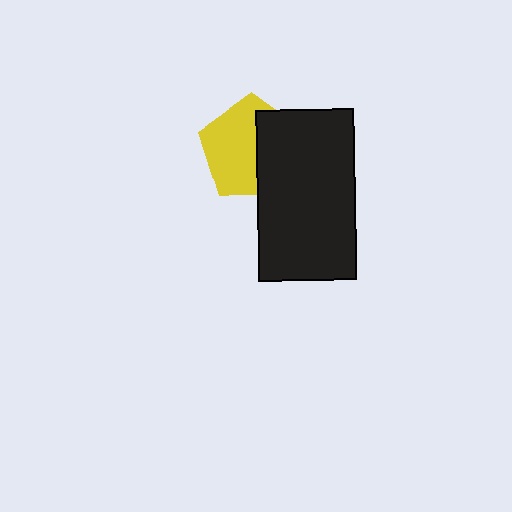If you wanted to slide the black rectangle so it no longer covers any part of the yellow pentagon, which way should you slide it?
Slide it right — that is the most direct way to separate the two shapes.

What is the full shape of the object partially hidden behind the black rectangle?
The partially hidden object is a yellow pentagon.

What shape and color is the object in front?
The object in front is a black rectangle.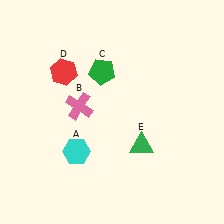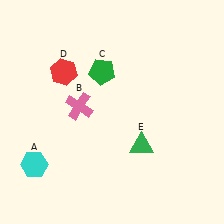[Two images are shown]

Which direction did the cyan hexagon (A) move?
The cyan hexagon (A) moved left.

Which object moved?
The cyan hexagon (A) moved left.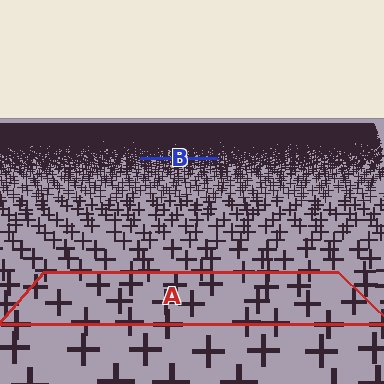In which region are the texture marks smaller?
The texture marks are smaller in region B, because it is farther away.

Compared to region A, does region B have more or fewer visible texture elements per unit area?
Region B has more texture elements per unit area — they are packed more densely because it is farther away.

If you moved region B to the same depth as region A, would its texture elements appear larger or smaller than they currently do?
They would appear larger. At a closer depth, the same texture elements are projected at a bigger on-screen size.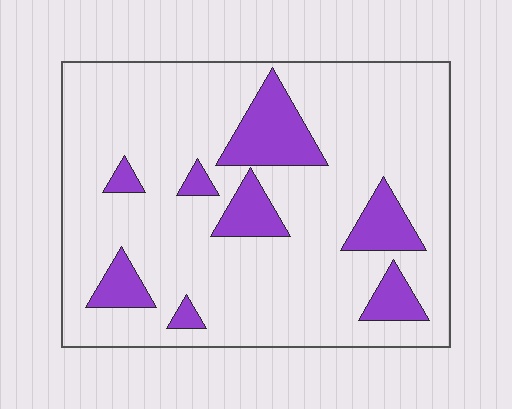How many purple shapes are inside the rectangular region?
8.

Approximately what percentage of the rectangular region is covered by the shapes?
Approximately 15%.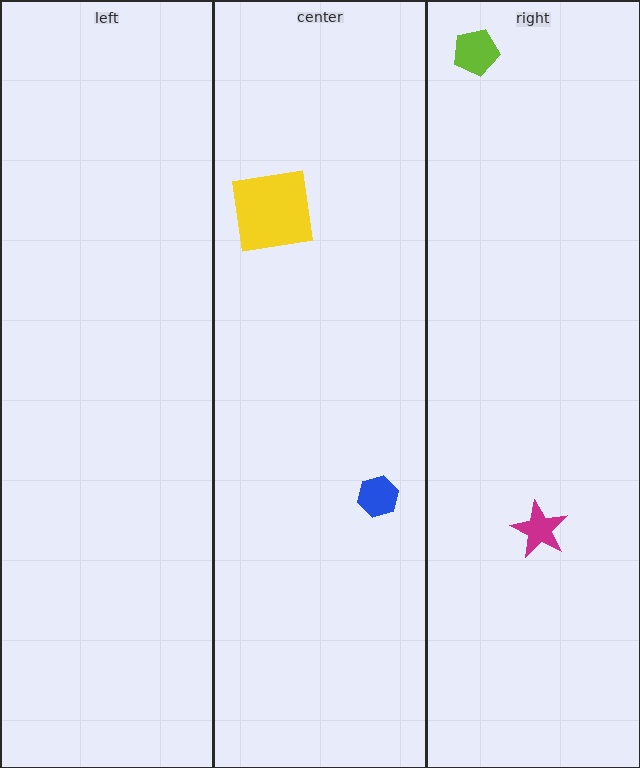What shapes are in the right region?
The magenta star, the lime pentagon.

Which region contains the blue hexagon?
The center region.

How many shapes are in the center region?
2.